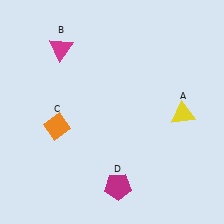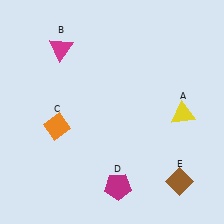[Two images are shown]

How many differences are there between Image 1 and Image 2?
There is 1 difference between the two images.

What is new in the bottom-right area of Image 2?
A brown diamond (E) was added in the bottom-right area of Image 2.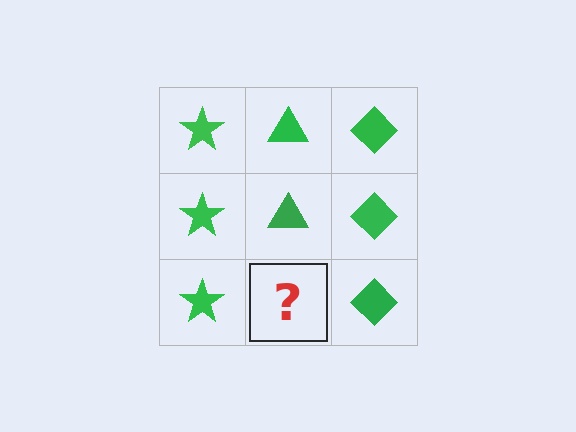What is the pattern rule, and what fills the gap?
The rule is that each column has a consistent shape. The gap should be filled with a green triangle.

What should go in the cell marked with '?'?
The missing cell should contain a green triangle.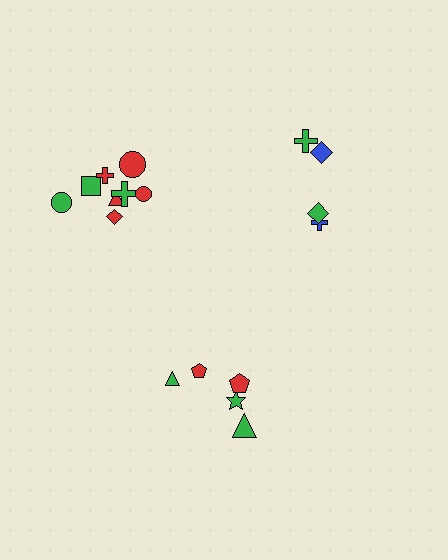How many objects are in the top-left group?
There are 8 objects.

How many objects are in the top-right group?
There are 4 objects.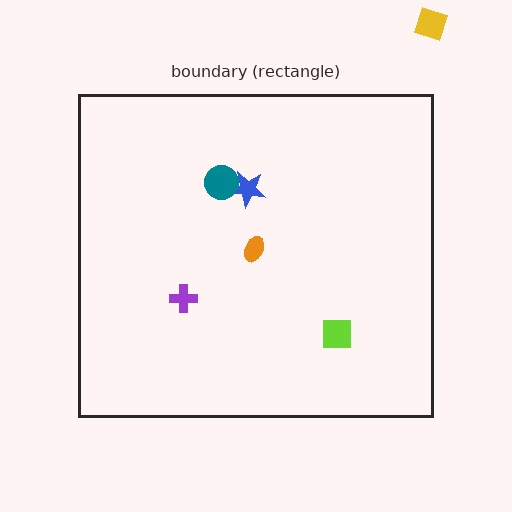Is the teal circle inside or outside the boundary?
Inside.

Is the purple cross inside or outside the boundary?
Inside.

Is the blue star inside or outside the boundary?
Inside.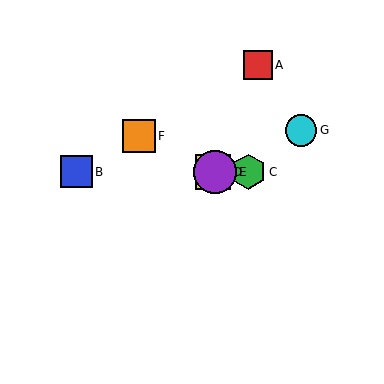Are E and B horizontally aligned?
Yes, both are at y≈172.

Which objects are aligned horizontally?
Objects B, C, D, E are aligned horizontally.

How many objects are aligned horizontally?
4 objects (B, C, D, E) are aligned horizontally.